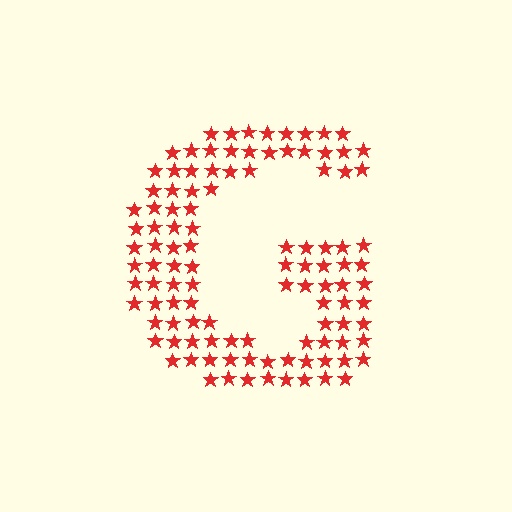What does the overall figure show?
The overall figure shows the letter G.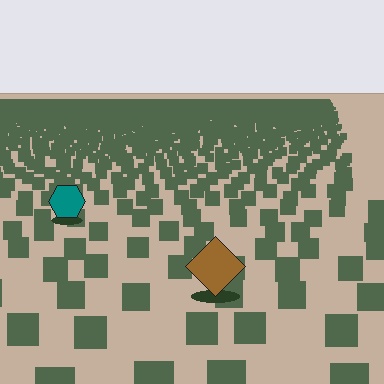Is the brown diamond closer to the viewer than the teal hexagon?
Yes. The brown diamond is closer — you can tell from the texture gradient: the ground texture is coarser near it.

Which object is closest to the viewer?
The brown diamond is closest. The texture marks near it are larger and more spread out.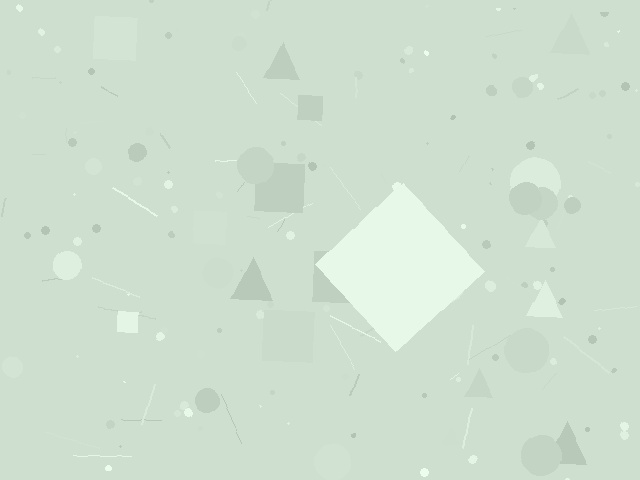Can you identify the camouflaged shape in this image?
The camouflaged shape is a diamond.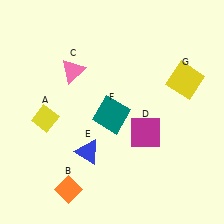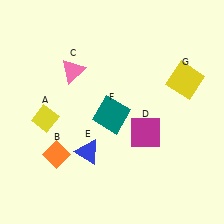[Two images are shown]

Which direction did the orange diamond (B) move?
The orange diamond (B) moved up.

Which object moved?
The orange diamond (B) moved up.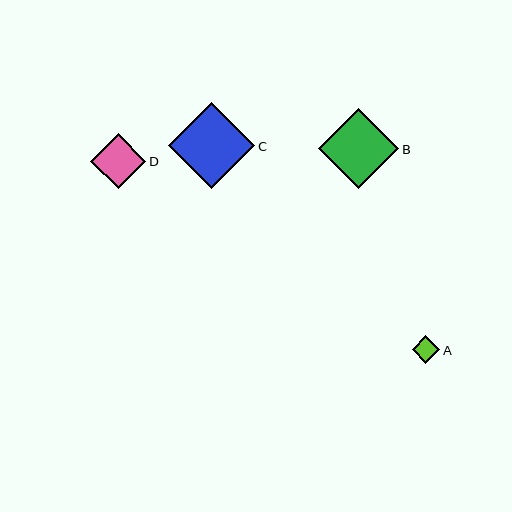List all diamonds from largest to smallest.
From largest to smallest: C, B, D, A.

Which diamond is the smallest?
Diamond A is the smallest with a size of approximately 28 pixels.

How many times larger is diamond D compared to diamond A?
Diamond D is approximately 2.0 times the size of diamond A.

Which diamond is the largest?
Diamond C is the largest with a size of approximately 86 pixels.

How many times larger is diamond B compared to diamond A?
Diamond B is approximately 2.9 times the size of diamond A.